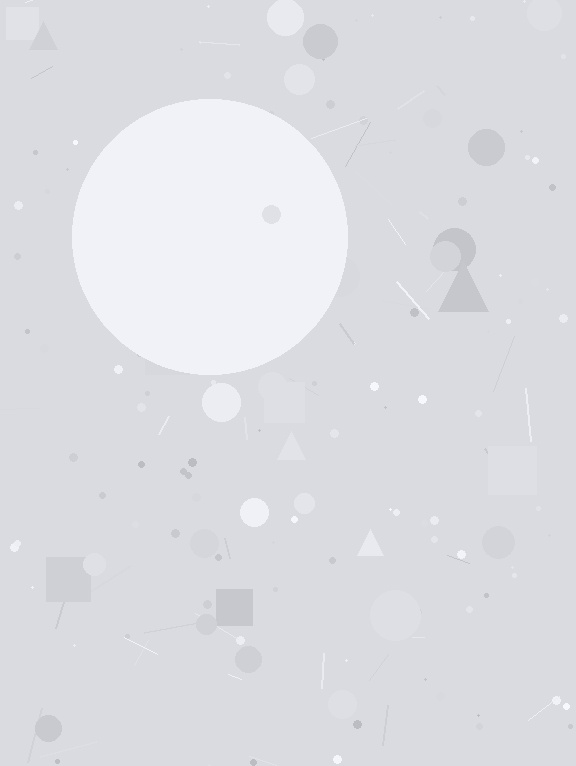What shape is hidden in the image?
A circle is hidden in the image.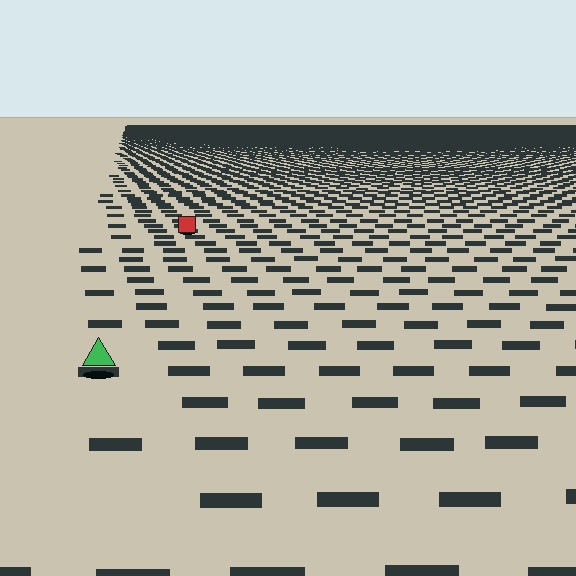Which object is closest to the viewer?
The green triangle is closest. The texture marks near it are larger and more spread out.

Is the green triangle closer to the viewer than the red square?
Yes. The green triangle is closer — you can tell from the texture gradient: the ground texture is coarser near it.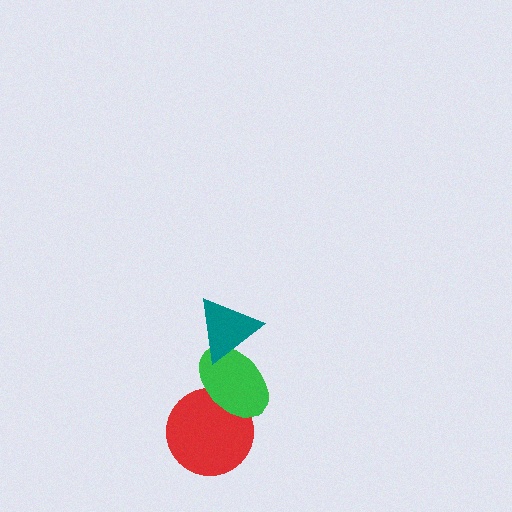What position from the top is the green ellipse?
The green ellipse is 2nd from the top.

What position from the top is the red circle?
The red circle is 3rd from the top.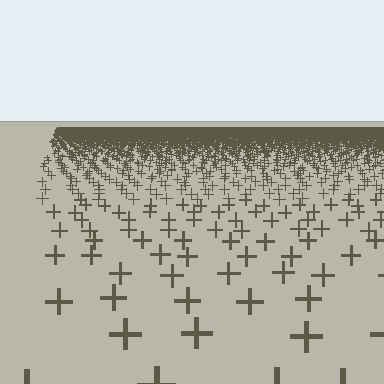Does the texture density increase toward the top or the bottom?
Density increases toward the top.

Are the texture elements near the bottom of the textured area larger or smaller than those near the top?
Larger. Near the bottom, elements are closer to the viewer and appear at a bigger on-screen size.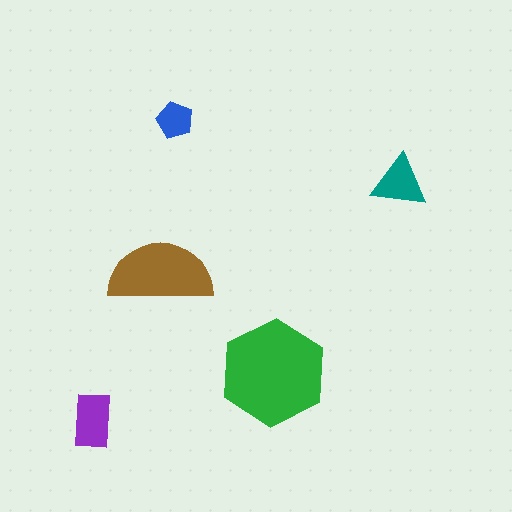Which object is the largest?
The green hexagon.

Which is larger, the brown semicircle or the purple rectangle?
The brown semicircle.